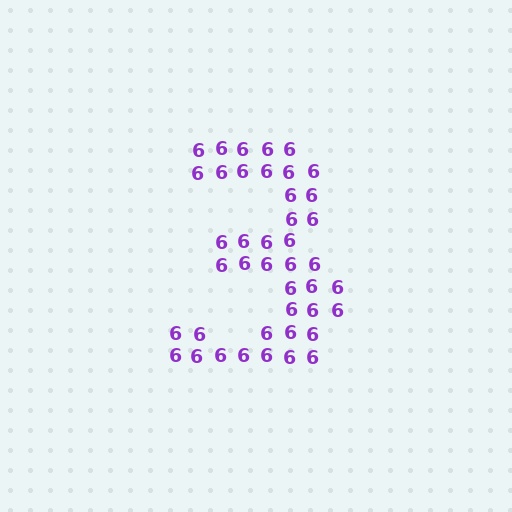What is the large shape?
The large shape is the digit 3.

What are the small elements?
The small elements are digit 6's.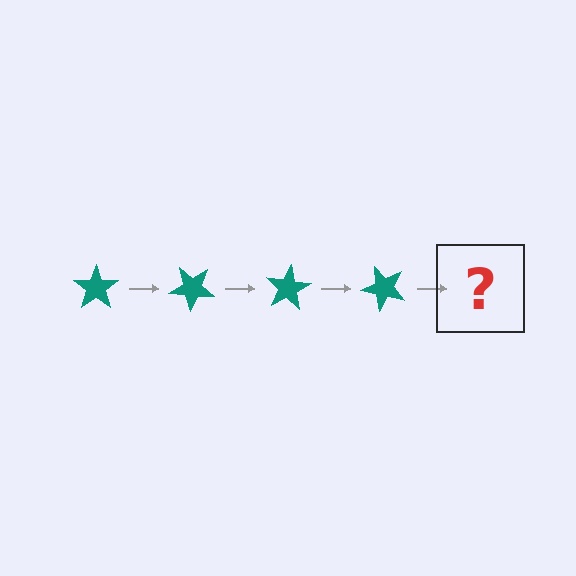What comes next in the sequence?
The next element should be a teal star rotated 160 degrees.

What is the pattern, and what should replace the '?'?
The pattern is that the star rotates 40 degrees each step. The '?' should be a teal star rotated 160 degrees.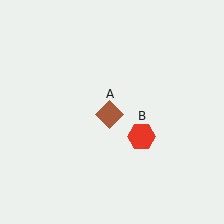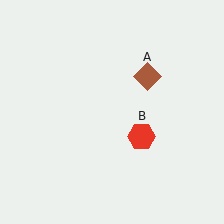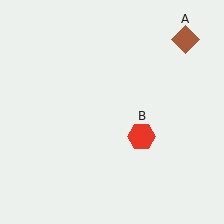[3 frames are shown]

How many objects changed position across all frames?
1 object changed position: brown diamond (object A).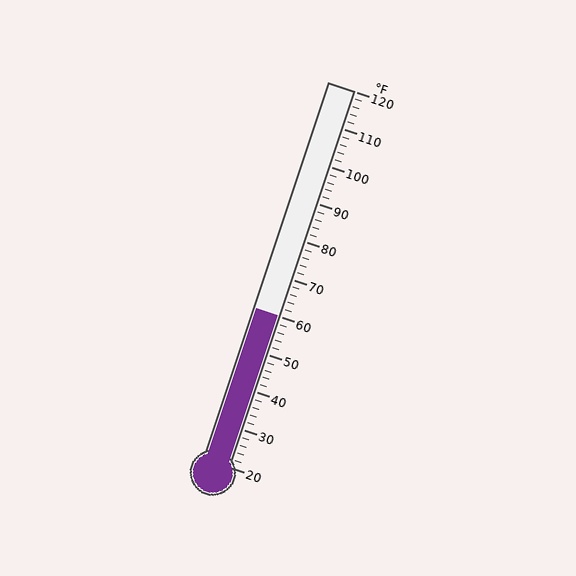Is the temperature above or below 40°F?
The temperature is above 40°F.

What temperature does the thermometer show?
The thermometer shows approximately 60°F.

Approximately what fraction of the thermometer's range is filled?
The thermometer is filled to approximately 40% of its range.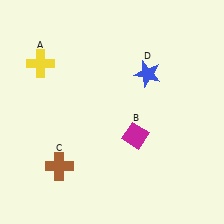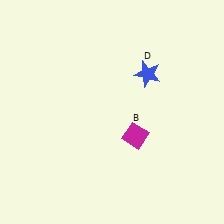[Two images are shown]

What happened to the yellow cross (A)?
The yellow cross (A) was removed in Image 2. It was in the top-left area of Image 1.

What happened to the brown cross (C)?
The brown cross (C) was removed in Image 2. It was in the bottom-left area of Image 1.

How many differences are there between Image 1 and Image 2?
There are 2 differences between the two images.